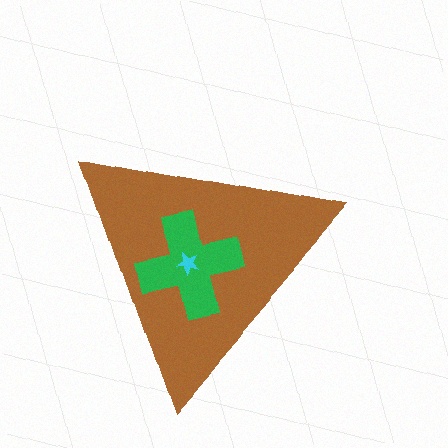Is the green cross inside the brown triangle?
Yes.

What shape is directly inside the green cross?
The cyan star.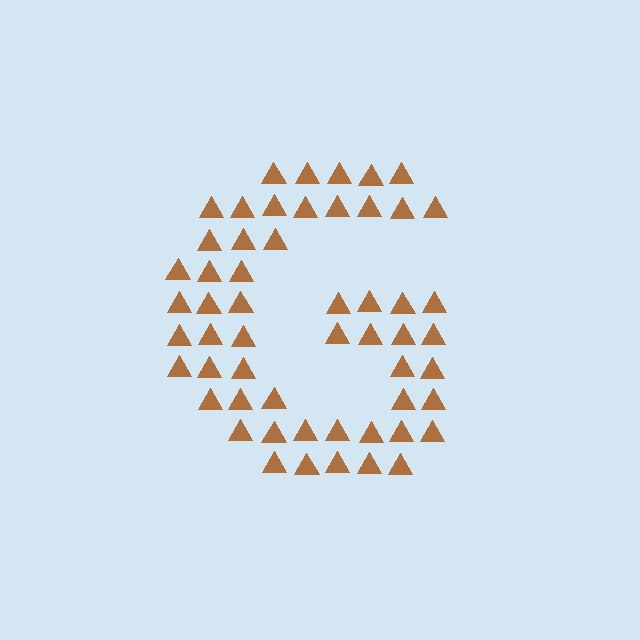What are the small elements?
The small elements are triangles.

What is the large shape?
The large shape is the letter G.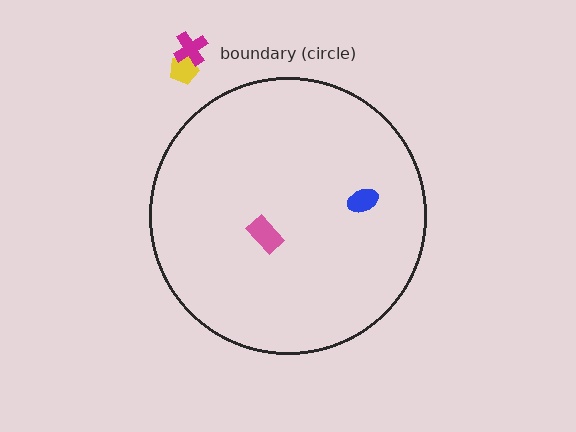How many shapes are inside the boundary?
2 inside, 2 outside.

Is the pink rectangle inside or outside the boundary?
Inside.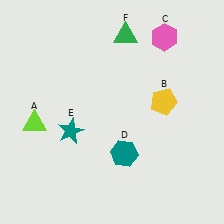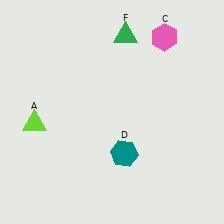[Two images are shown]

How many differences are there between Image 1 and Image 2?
There are 2 differences between the two images.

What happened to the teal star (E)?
The teal star (E) was removed in Image 2. It was in the bottom-left area of Image 1.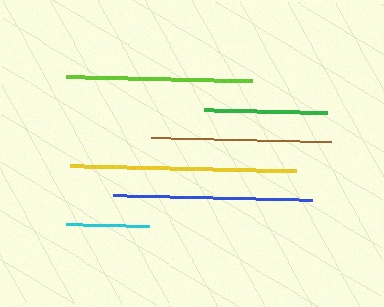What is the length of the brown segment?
The brown segment is approximately 180 pixels long.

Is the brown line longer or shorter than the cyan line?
The brown line is longer than the cyan line.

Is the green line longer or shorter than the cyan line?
The green line is longer than the cyan line.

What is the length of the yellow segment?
The yellow segment is approximately 226 pixels long.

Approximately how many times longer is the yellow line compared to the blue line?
The yellow line is approximately 1.1 times the length of the blue line.